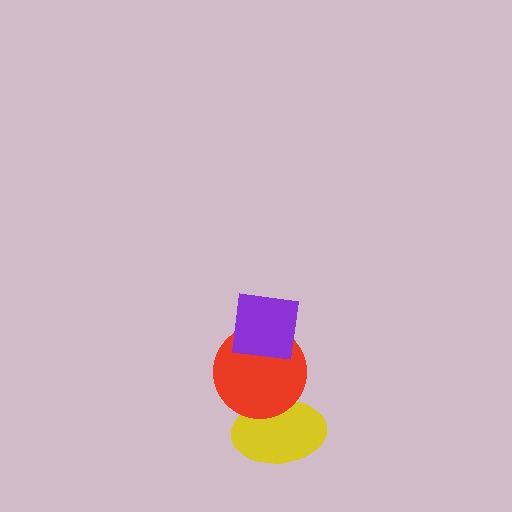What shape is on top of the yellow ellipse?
The red circle is on top of the yellow ellipse.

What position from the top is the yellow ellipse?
The yellow ellipse is 3rd from the top.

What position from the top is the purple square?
The purple square is 1st from the top.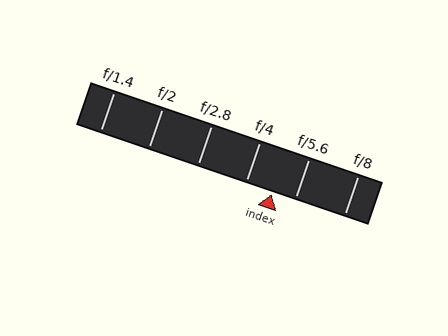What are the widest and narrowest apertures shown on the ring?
The widest aperture shown is f/1.4 and the narrowest is f/8.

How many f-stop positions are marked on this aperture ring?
There are 6 f-stop positions marked.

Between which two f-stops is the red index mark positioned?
The index mark is between f/4 and f/5.6.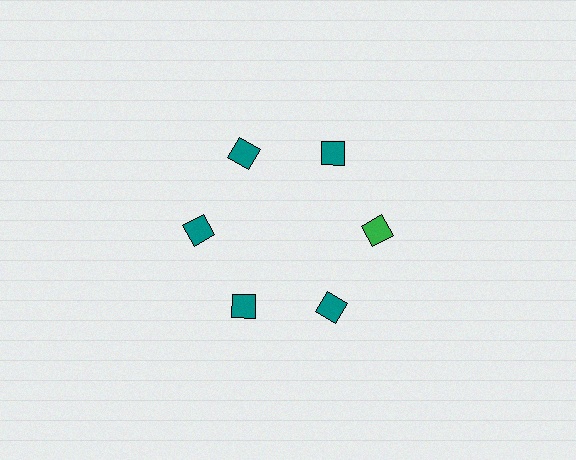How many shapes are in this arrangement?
There are 6 shapes arranged in a ring pattern.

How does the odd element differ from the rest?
It has a different color: green instead of teal.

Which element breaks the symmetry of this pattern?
The green diamond at roughly the 3 o'clock position breaks the symmetry. All other shapes are teal diamonds.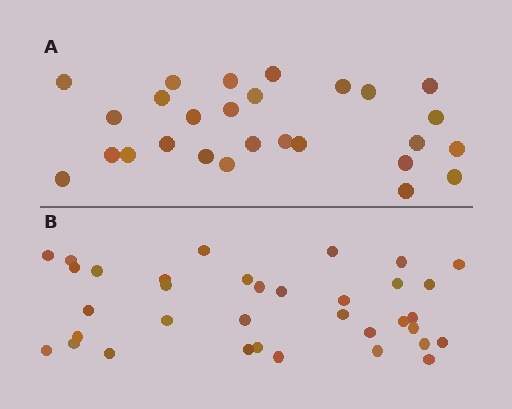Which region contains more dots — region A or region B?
Region B (the bottom region) has more dots.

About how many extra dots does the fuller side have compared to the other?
Region B has roughly 8 or so more dots than region A.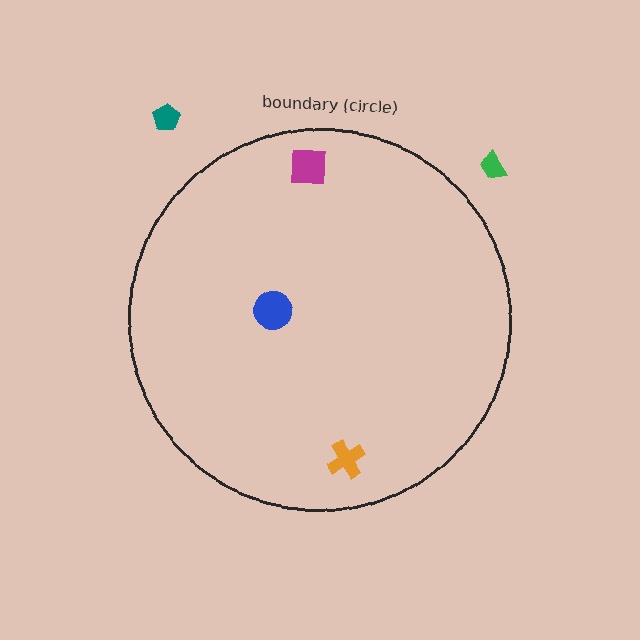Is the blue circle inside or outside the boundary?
Inside.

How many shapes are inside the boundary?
3 inside, 2 outside.